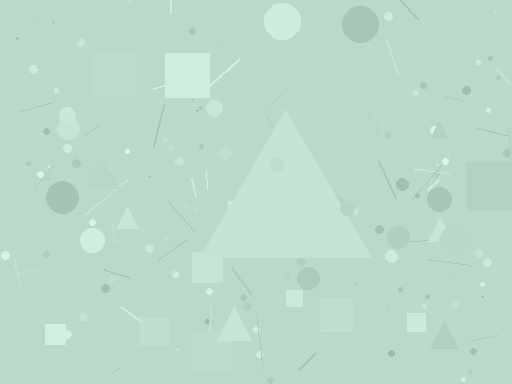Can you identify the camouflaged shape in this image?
The camouflaged shape is a triangle.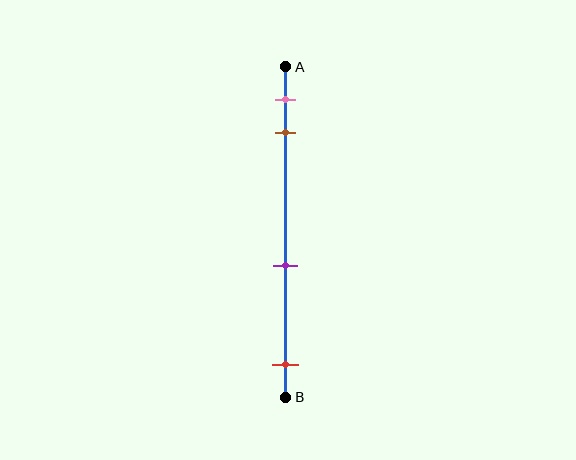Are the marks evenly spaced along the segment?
No, the marks are not evenly spaced.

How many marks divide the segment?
There are 4 marks dividing the segment.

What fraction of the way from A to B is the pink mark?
The pink mark is approximately 10% (0.1) of the way from A to B.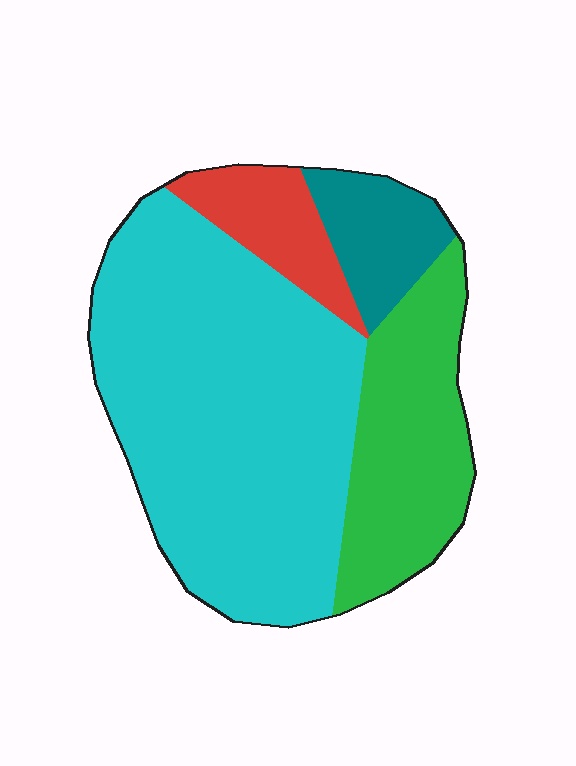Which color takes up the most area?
Cyan, at roughly 60%.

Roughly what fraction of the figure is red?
Red covers roughly 10% of the figure.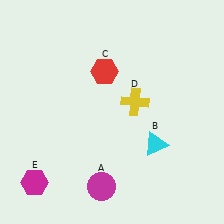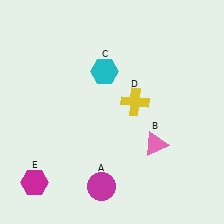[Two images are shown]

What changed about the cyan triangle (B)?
In Image 1, B is cyan. In Image 2, it changed to pink.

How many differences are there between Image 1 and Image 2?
There are 2 differences between the two images.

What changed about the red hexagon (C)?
In Image 1, C is red. In Image 2, it changed to cyan.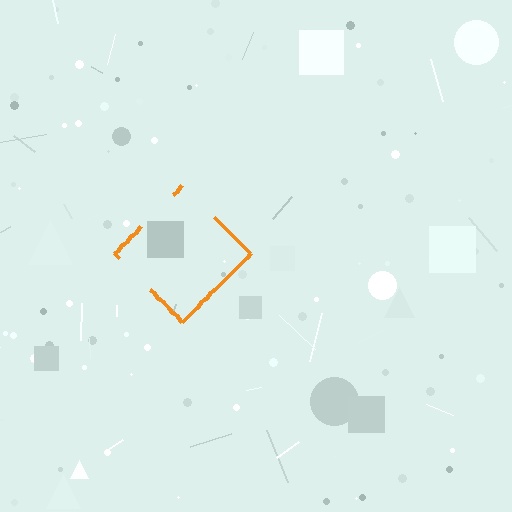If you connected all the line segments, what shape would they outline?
They would outline a diamond.